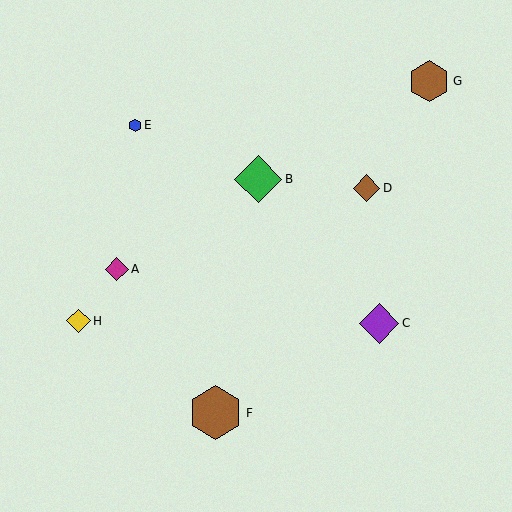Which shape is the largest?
The brown hexagon (labeled F) is the largest.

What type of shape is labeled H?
Shape H is a yellow diamond.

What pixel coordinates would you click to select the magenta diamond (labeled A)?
Click at (117, 269) to select the magenta diamond A.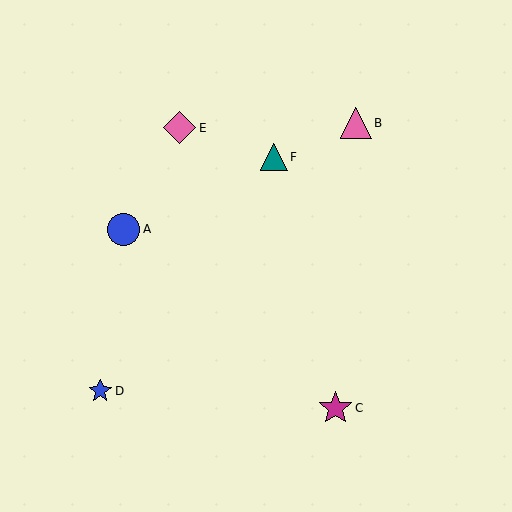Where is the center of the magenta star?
The center of the magenta star is at (335, 408).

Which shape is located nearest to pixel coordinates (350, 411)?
The magenta star (labeled C) at (335, 408) is nearest to that location.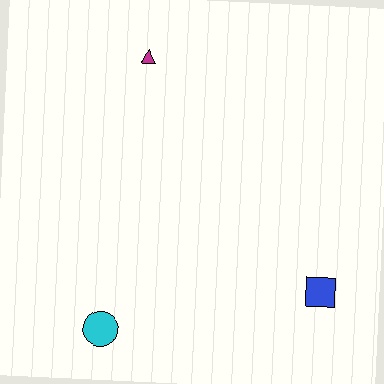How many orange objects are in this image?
There are no orange objects.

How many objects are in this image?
There are 3 objects.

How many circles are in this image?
There is 1 circle.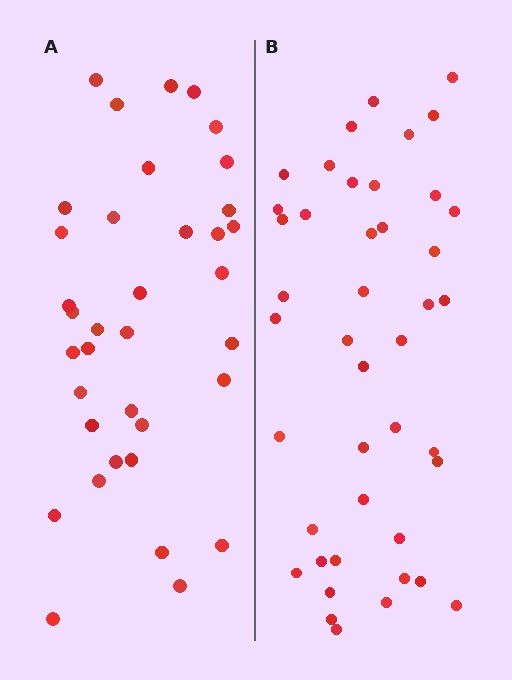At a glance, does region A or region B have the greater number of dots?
Region B (the right region) has more dots.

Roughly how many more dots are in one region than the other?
Region B has roughly 8 or so more dots than region A.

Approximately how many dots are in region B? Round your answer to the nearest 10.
About 40 dots. (The exact count is 43, which rounds to 40.)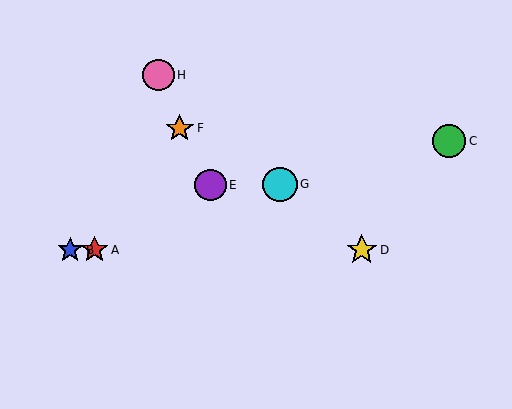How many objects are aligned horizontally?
3 objects (A, B, D) are aligned horizontally.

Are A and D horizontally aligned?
Yes, both are at y≈250.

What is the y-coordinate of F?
Object F is at y≈128.